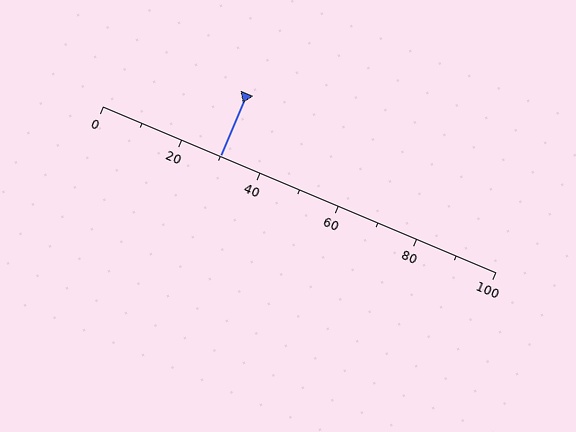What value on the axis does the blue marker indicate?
The marker indicates approximately 30.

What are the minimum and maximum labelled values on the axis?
The axis runs from 0 to 100.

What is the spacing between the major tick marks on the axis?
The major ticks are spaced 20 apart.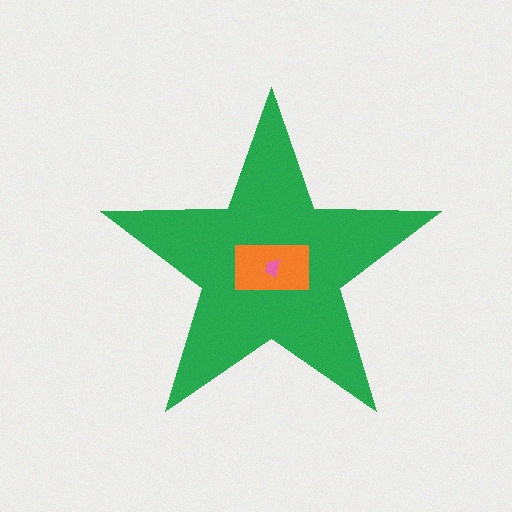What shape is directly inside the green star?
The orange rectangle.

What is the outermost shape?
The green star.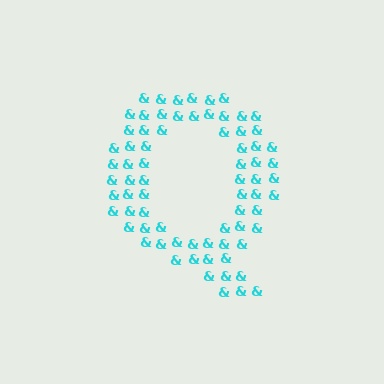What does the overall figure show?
The overall figure shows the letter Q.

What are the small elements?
The small elements are ampersands.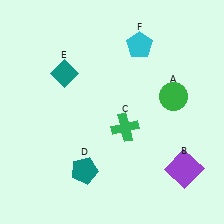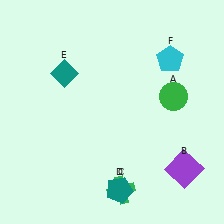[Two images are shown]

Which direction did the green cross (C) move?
The green cross (C) moved down.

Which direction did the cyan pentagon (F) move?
The cyan pentagon (F) moved right.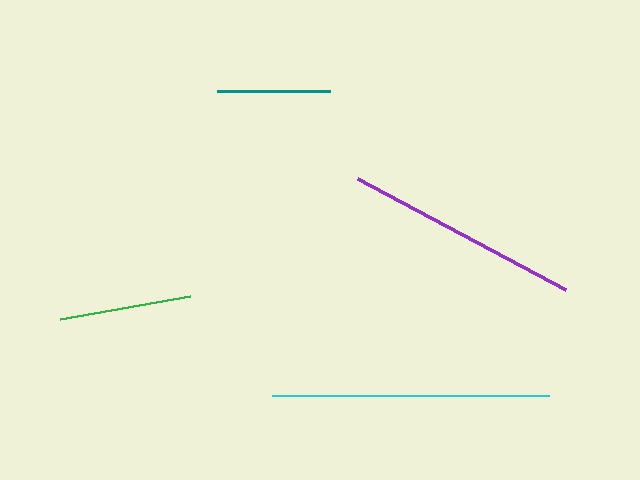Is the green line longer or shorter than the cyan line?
The cyan line is longer than the green line.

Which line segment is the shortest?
The teal line is the shortest at approximately 113 pixels.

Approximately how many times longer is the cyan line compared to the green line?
The cyan line is approximately 2.1 times the length of the green line.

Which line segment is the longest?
The cyan line is the longest at approximately 277 pixels.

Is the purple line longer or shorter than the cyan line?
The cyan line is longer than the purple line.